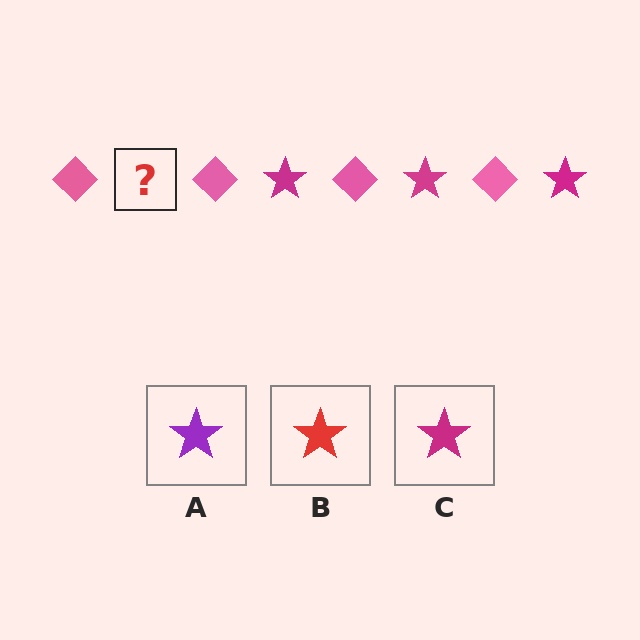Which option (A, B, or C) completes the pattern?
C.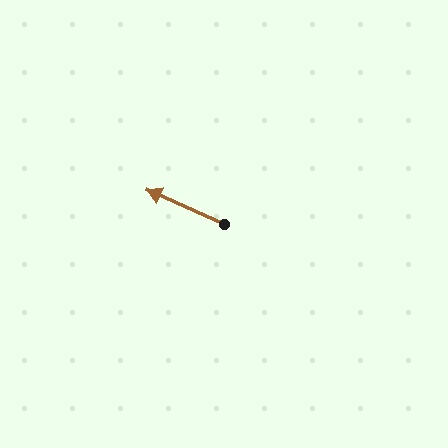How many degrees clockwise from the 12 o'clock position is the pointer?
Approximately 294 degrees.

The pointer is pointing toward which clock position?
Roughly 10 o'clock.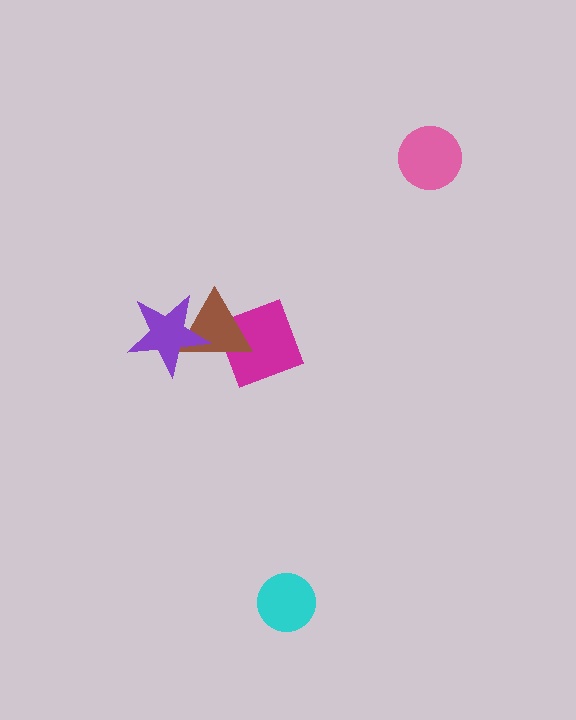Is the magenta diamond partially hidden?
Yes, it is partially covered by another shape.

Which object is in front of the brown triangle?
The purple star is in front of the brown triangle.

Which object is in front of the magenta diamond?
The brown triangle is in front of the magenta diamond.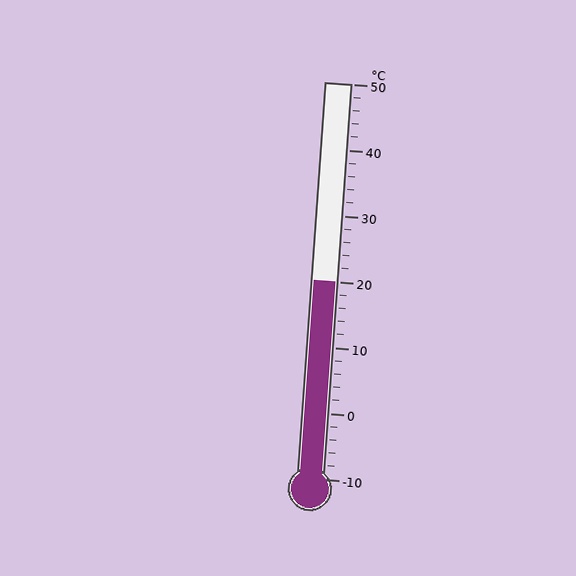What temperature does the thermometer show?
The thermometer shows approximately 20°C.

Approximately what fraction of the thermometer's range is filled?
The thermometer is filled to approximately 50% of its range.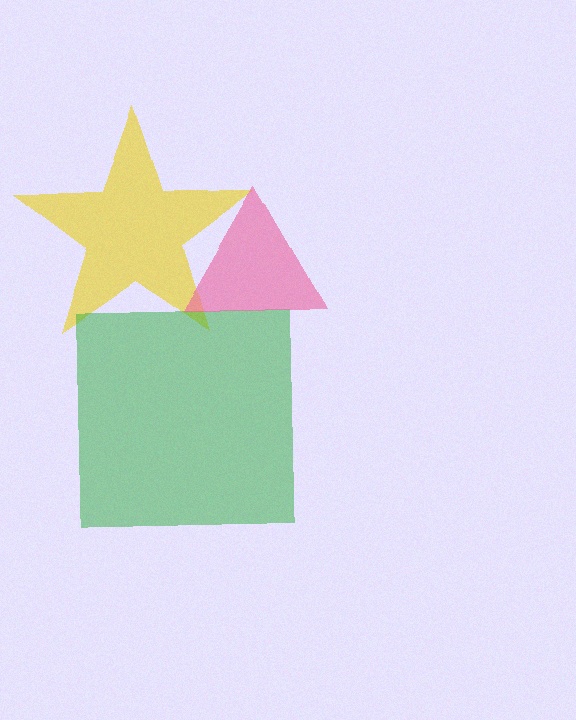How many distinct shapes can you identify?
There are 3 distinct shapes: a yellow star, a green square, a pink triangle.